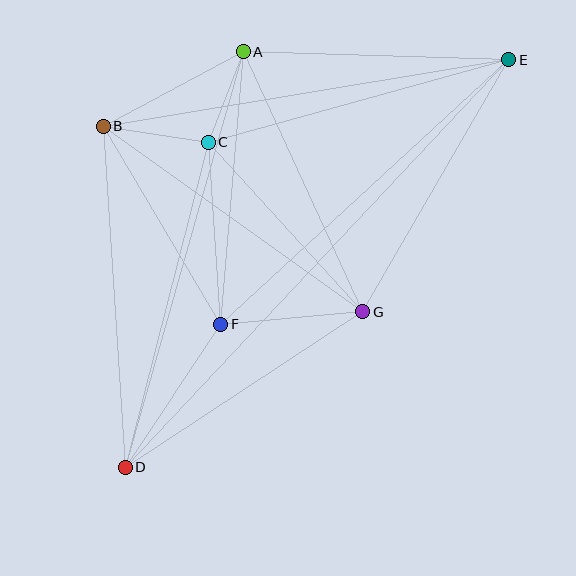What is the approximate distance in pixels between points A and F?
The distance between A and F is approximately 273 pixels.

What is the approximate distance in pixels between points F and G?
The distance between F and G is approximately 143 pixels.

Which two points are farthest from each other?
Points D and E are farthest from each other.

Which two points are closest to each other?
Points A and C are closest to each other.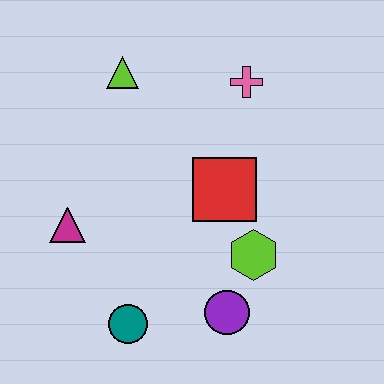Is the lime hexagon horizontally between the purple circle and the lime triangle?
No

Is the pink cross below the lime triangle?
Yes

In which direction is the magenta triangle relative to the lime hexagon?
The magenta triangle is to the left of the lime hexagon.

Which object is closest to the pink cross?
The red square is closest to the pink cross.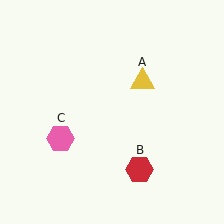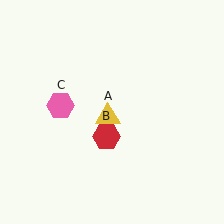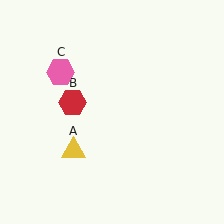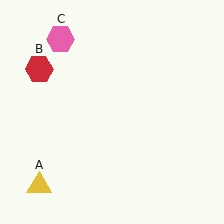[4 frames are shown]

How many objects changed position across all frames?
3 objects changed position: yellow triangle (object A), red hexagon (object B), pink hexagon (object C).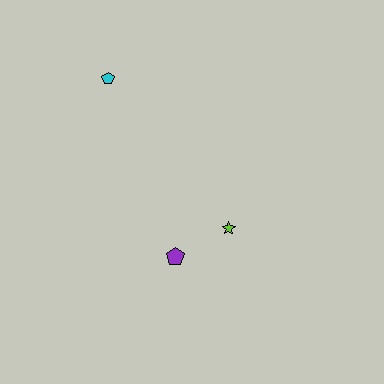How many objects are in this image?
There are 3 objects.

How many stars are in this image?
There is 1 star.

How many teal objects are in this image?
There are no teal objects.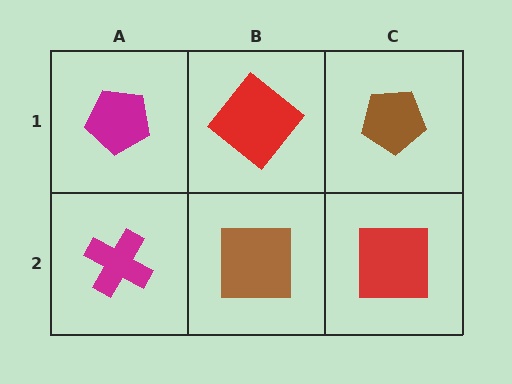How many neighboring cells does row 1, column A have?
2.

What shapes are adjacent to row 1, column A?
A magenta cross (row 2, column A), a red diamond (row 1, column B).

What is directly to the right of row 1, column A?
A red diamond.